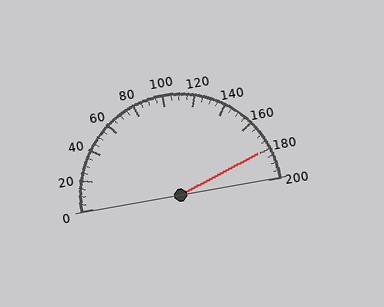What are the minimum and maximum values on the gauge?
The gauge ranges from 0 to 200.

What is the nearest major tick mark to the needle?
The nearest major tick mark is 180.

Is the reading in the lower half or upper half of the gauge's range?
The reading is in the upper half of the range (0 to 200).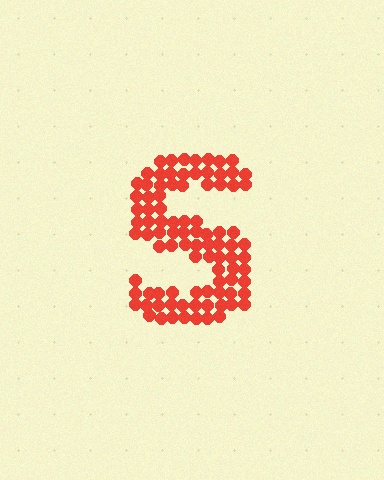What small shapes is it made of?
It is made of small circles.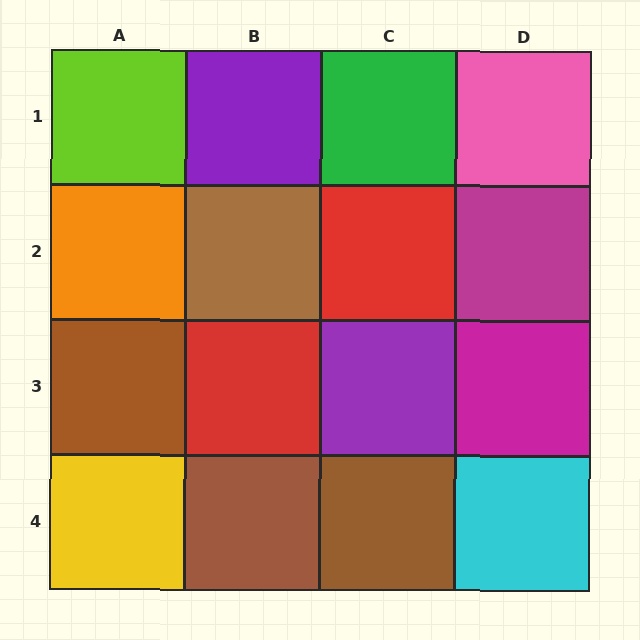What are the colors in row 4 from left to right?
Yellow, brown, brown, cyan.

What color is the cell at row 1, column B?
Purple.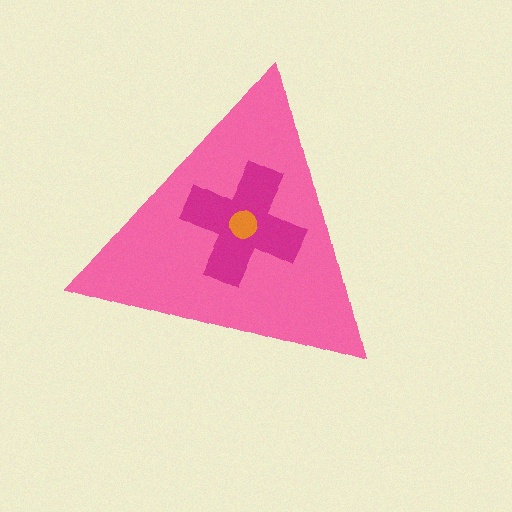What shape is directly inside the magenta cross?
The orange circle.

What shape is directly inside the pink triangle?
The magenta cross.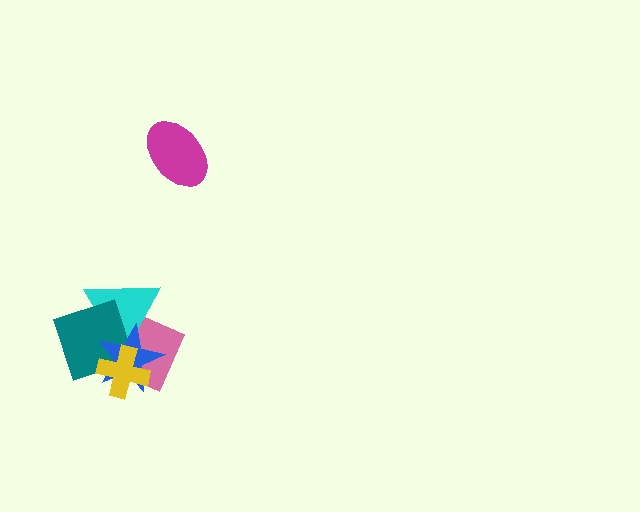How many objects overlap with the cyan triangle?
4 objects overlap with the cyan triangle.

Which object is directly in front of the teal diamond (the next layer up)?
The blue star is directly in front of the teal diamond.